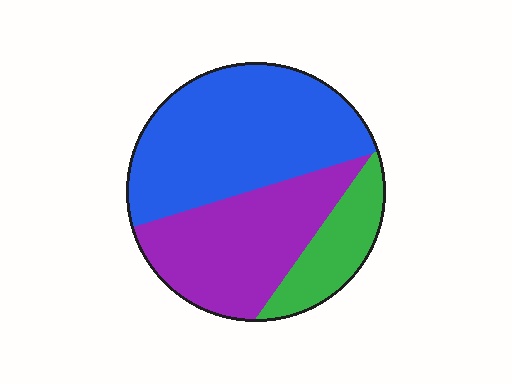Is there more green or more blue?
Blue.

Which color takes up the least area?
Green, at roughly 15%.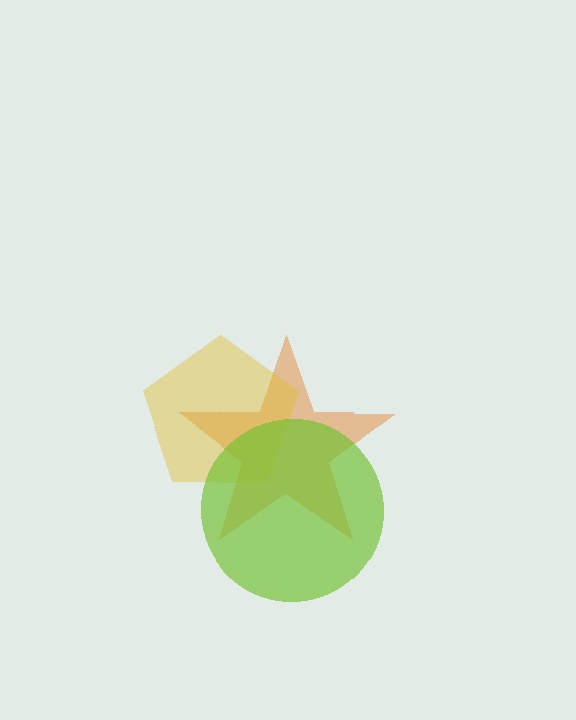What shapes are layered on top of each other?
The layered shapes are: an orange star, a yellow pentagon, a lime circle.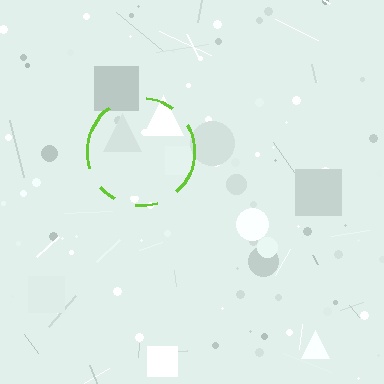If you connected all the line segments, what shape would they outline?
They would outline a circle.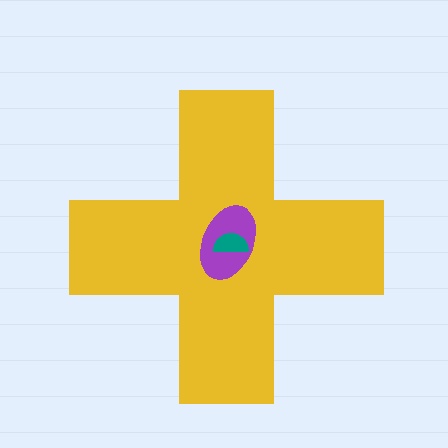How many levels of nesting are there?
3.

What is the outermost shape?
The yellow cross.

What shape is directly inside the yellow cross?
The purple ellipse.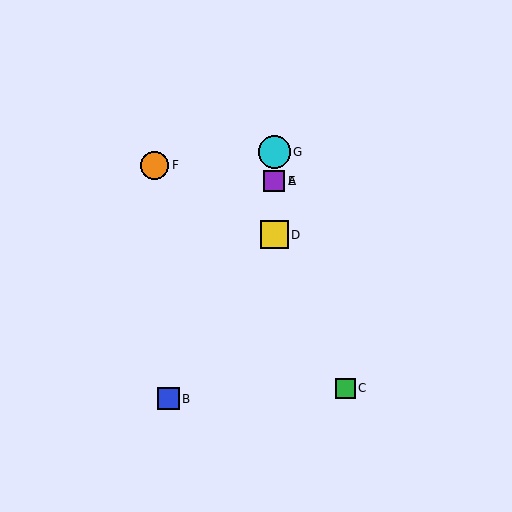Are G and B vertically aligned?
No, G is at x≈274 and B is at x≈168.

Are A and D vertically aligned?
Yes, both are at x≈274.